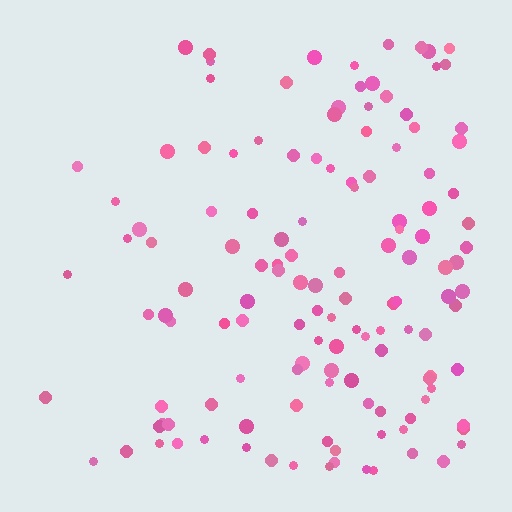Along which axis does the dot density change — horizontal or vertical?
Horizontal.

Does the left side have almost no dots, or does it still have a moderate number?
Still a moderate number, just noticeably fewer than the right.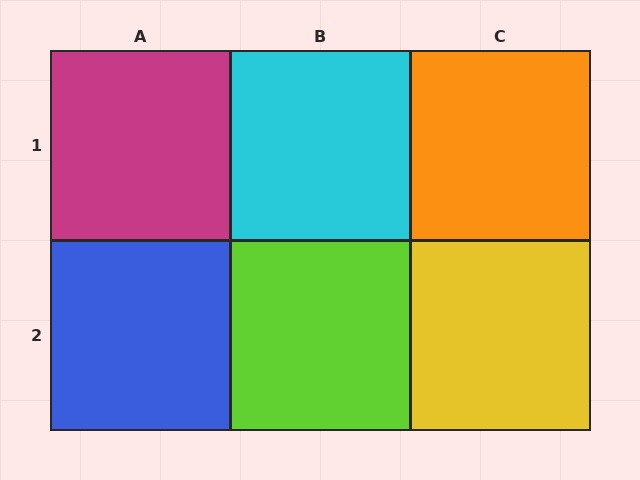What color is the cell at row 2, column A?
Blue.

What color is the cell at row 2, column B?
Lime.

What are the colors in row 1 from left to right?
Magenta, cyan, orange.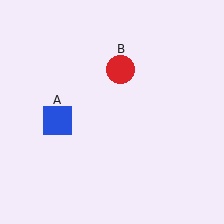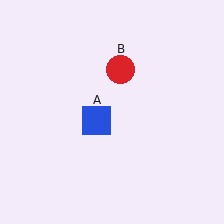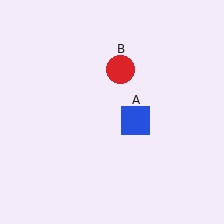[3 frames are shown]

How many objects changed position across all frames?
1 object changed position: blue square (object A).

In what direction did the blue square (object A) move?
The blue square (object A) moved right.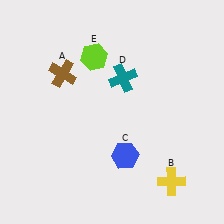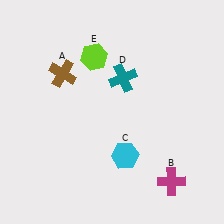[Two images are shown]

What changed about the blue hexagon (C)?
In Image 1, C is blue. In Image 2, it changed to cyan.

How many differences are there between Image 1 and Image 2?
There are 2 differences between the two images.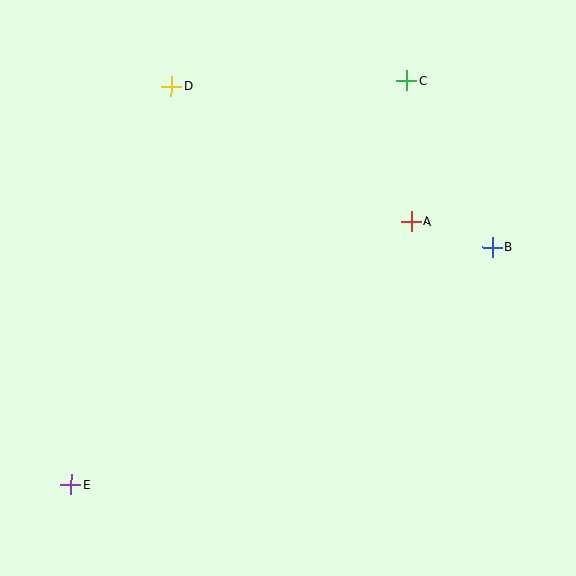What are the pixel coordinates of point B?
Point B is at (492, 247).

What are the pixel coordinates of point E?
Point E is at (71, 485).